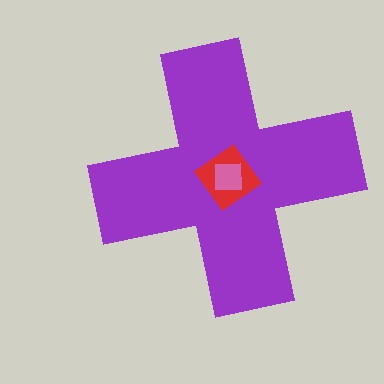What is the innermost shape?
The pink square.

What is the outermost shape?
The purple cross.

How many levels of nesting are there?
3.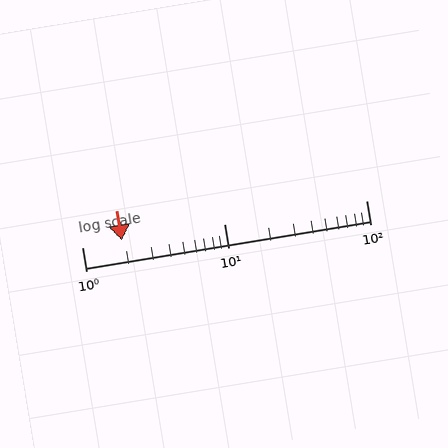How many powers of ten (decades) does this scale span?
The scale spans 2 decades, from 1 to 100.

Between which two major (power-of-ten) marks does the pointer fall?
The pointer is between 1 and 10.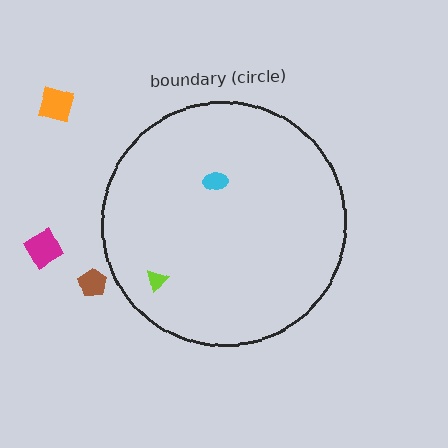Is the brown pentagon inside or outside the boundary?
Outside.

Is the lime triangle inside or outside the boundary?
Inside.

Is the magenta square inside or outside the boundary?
Outside.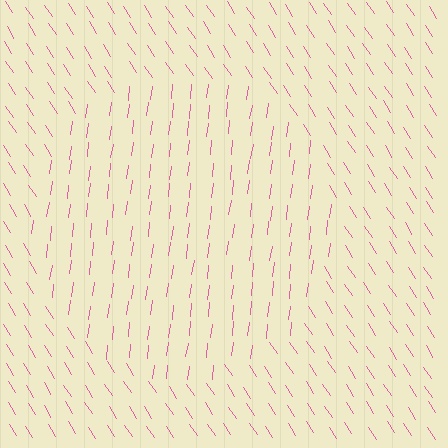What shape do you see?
I see a circle.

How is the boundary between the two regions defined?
The boundary is defined purely by a change in line orientation (approximately 40 degrees difference). All lines are the same color and thickness.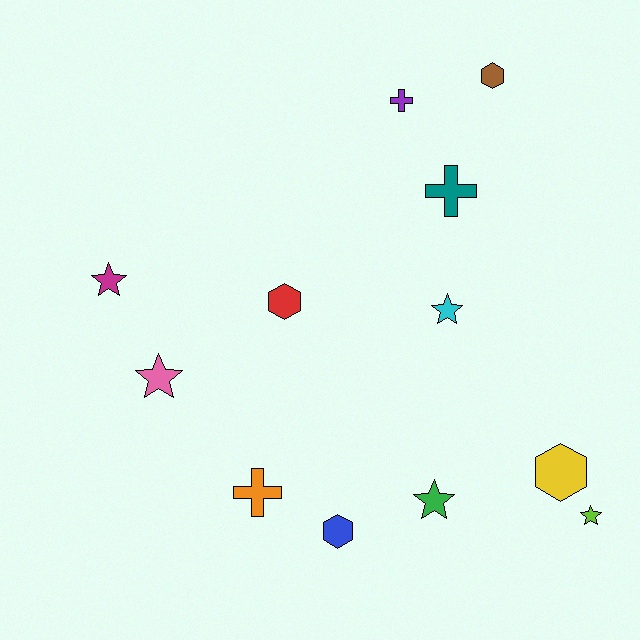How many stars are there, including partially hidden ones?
There are 5 stars.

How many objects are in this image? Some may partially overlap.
There are 12 objects.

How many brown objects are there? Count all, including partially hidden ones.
There is 1 brown object.